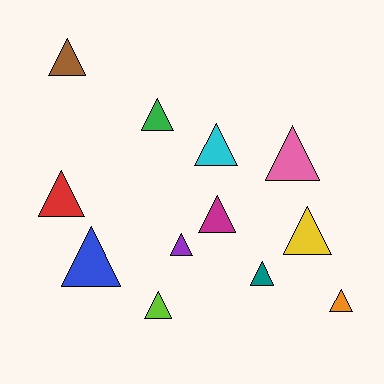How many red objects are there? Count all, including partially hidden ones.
There is 1 red object.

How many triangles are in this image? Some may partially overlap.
There are 12 triangles.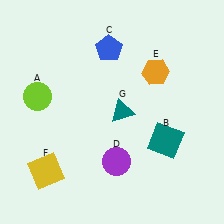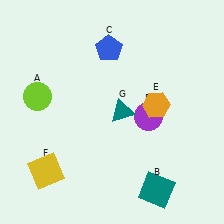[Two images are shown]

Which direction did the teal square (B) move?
The teal square (B) moved down.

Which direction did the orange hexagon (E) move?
The orange hexagon (E) moved down.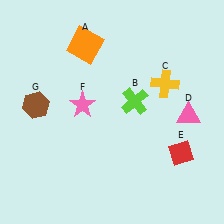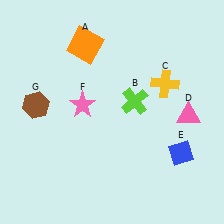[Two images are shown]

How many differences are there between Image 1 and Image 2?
There is 1 difference between the two images.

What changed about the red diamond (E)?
In Image 1, E is red. In Image 2, it changed to blue.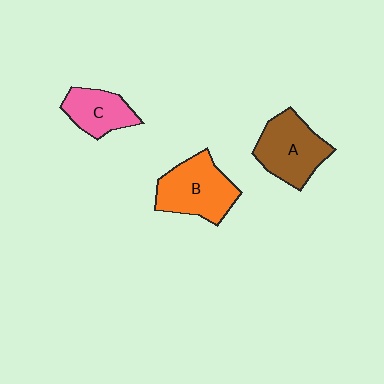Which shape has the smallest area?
Shape C (pink).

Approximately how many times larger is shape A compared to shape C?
Approximately 1.4 times.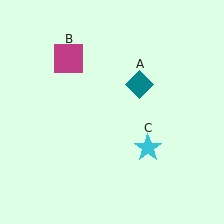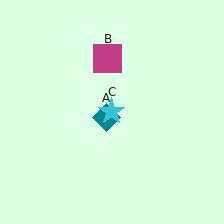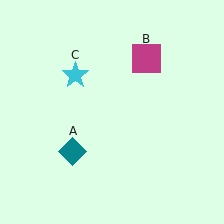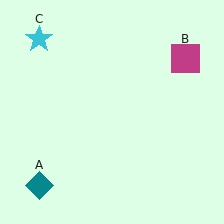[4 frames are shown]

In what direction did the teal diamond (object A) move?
The teal diamond (object A) moved down and to the left.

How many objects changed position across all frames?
3 objects changed position: teal diamond (object A), magenta square (object B), cyan star (object C).